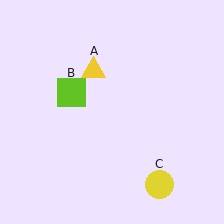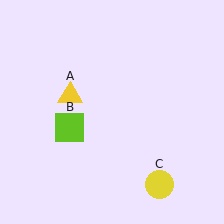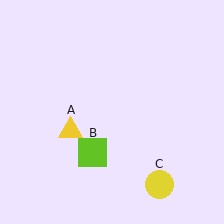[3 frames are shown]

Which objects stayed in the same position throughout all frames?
Yellow circle (object C) remained stationary.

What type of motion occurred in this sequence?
The yellow triangle (object A), lime square (object B) rotated counterclockwise around the center of the scene.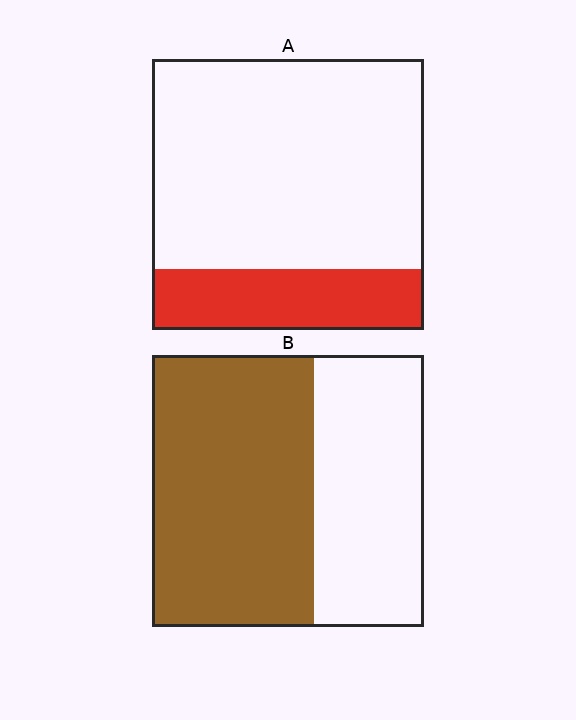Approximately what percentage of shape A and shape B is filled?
A is approximately 25% and B is approximately 60%.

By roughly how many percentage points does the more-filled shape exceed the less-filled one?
By roughly 35 percentage points (B over A).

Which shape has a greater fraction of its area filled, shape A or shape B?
Shape B.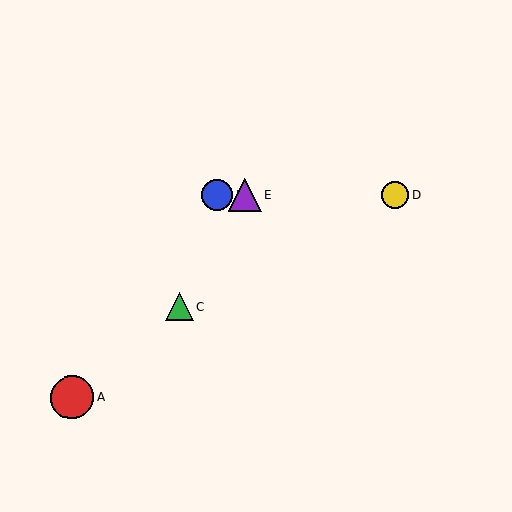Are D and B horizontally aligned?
Yes, both are at y≈194.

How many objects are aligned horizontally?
3 objects (B, D, E) are aligned horizontally.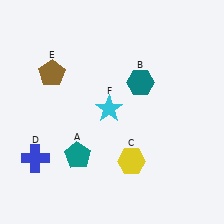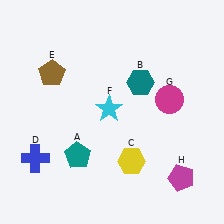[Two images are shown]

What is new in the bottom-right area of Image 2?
A magenta pentagon (H) was added in the bottom-right area of Image 2.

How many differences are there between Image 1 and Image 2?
There are 2 differences between the two images.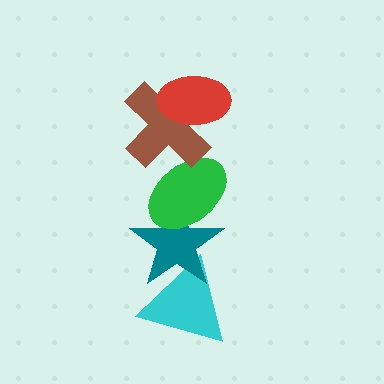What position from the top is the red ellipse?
The red ellipse is 1st from the top.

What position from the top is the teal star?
The teal star is 4th from the top.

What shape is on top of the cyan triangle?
The teal star is on top of the cyan triangle.